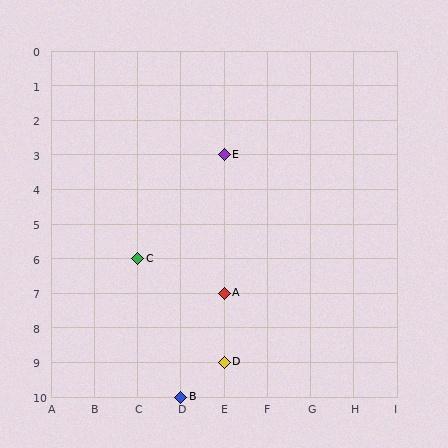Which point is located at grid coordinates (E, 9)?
Point D is at (E, 9).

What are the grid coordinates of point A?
Point A is at grid coordinates (E, 7).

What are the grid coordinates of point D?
Point D is at grid coordinates (E, 9).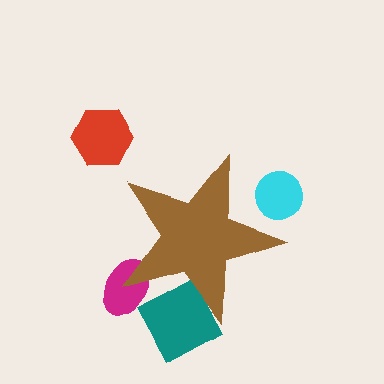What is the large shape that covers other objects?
A brown star.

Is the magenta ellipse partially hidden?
Yes, the magenta ellipse is partially hidden behind the brown star.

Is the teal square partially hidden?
Yes, the teal square is partially hidden behind the brown star.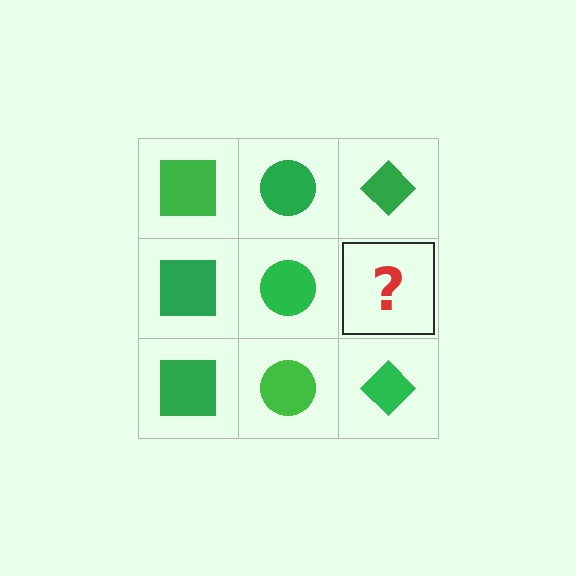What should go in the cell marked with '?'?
The missing cell should contain a green diamond.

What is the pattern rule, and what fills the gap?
The rule is that each column has a consistent shape. The gap should be filled with a green diamond.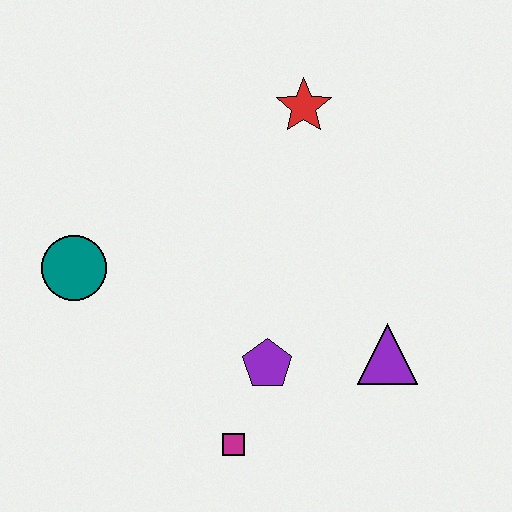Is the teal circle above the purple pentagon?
Yes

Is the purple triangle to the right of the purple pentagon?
Yes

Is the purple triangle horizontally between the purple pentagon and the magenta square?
No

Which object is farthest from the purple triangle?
The teal circle is farthest from the purple triangle.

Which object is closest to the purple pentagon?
The magenta square is closest to the purple pentagon.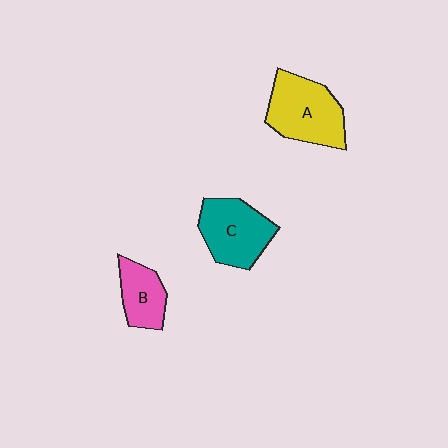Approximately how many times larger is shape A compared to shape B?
Approximately 1.7 times.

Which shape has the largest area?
Shape A (yellow).